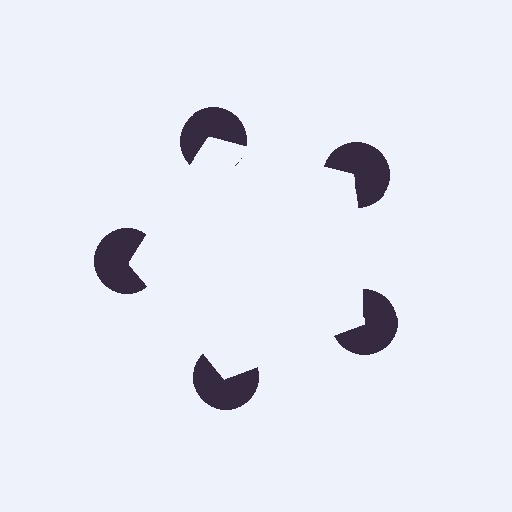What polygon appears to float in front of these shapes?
An illusory pentagon — its edges are inferred from the aligned wedge cuts in the pac-man discs, not physically drawn.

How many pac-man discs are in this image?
There are 5 — one at each vertex of the illusory pentagon.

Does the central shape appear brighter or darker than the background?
It typically appears slightly brighter than the background, even though no actual brightness change is drawn.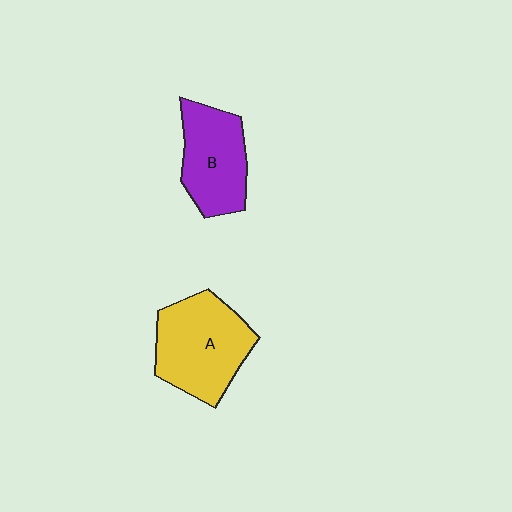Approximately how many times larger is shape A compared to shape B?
Approximately 1.2 times.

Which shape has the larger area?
Shape A (yellow).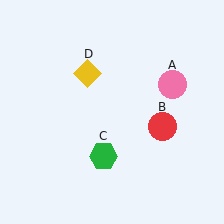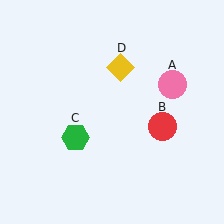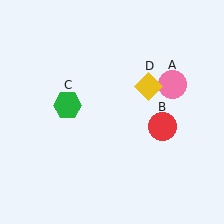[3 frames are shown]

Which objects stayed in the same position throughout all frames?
Pink circle (object A) and red circle (object B) remained stationary.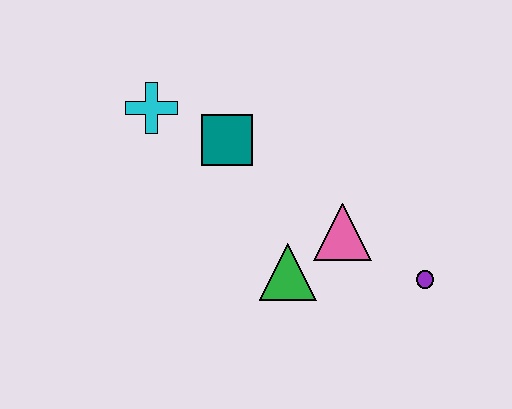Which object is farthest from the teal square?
The purple circle is farthest from the teal square.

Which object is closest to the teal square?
The cyan cross is closest to the teal square.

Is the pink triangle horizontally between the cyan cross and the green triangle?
No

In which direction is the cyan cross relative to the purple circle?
The cyan cross is to the left of the purple circle.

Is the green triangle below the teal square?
Yes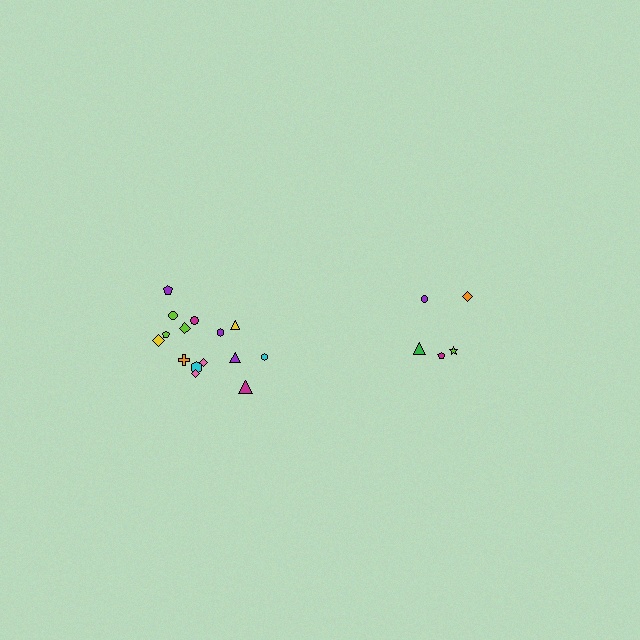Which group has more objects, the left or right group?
The left group.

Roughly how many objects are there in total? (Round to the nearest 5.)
Roughly 20 objects in total.